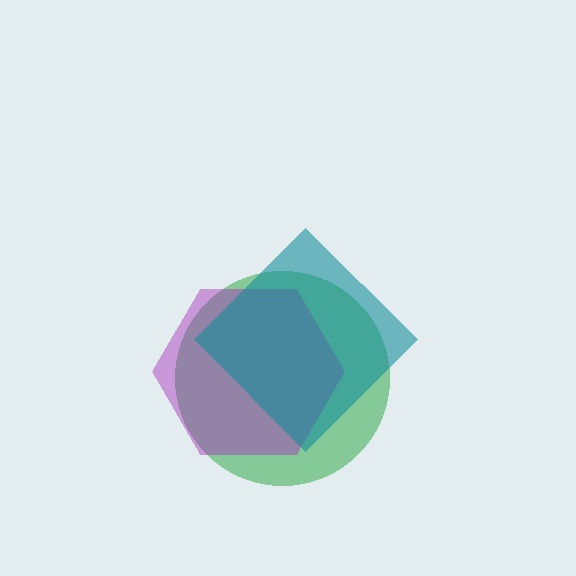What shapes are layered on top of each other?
The layered shapes are: a green circle, a purple hexagon, a teal diamond.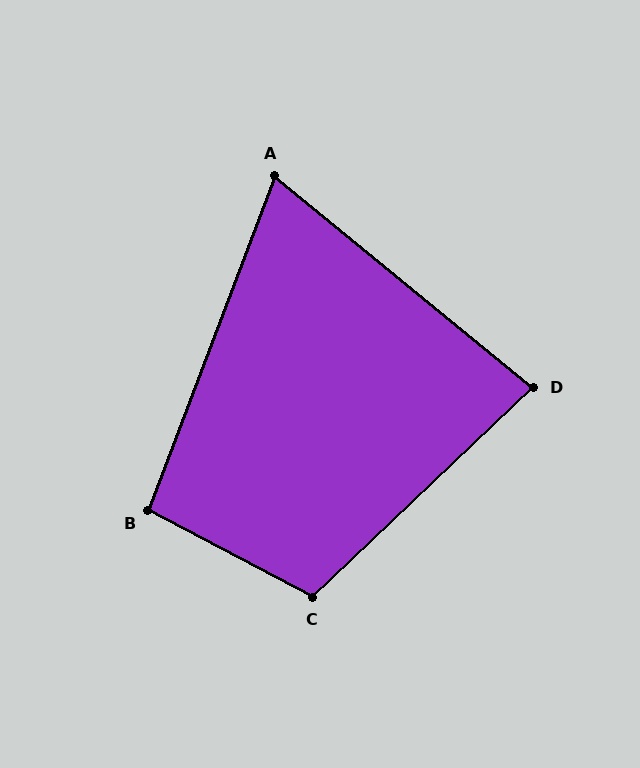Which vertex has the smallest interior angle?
A, at approximately 71 degrees.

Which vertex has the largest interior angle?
C, at approximately 109 degrees.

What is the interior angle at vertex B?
Approximately 97 degrees (obtuse).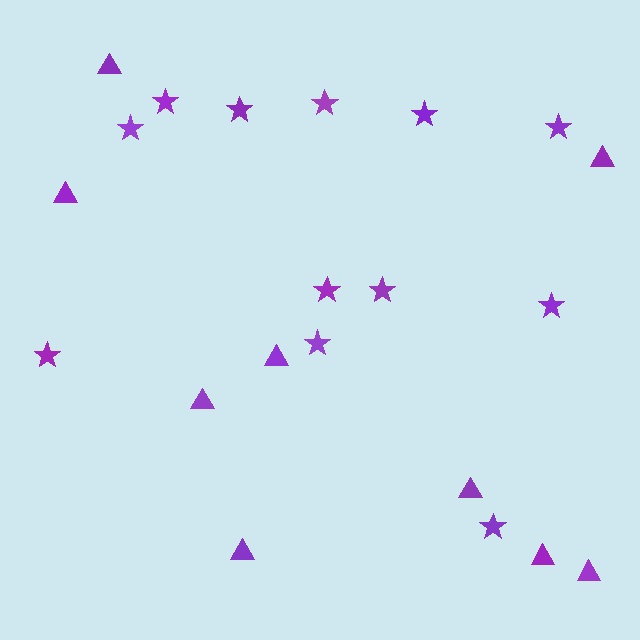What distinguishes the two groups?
There are 2 groups: one group of stars (12) and one group of triangles (9).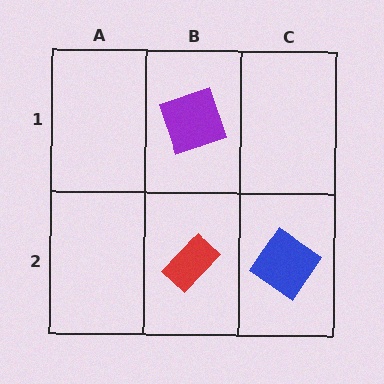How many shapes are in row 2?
2 shapes.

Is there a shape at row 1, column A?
No, that cell is empty.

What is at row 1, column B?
A purple square.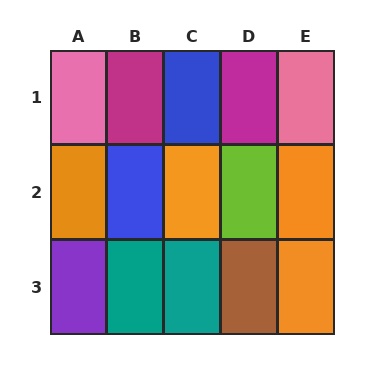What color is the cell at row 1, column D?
Magenta.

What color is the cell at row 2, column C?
Orange.